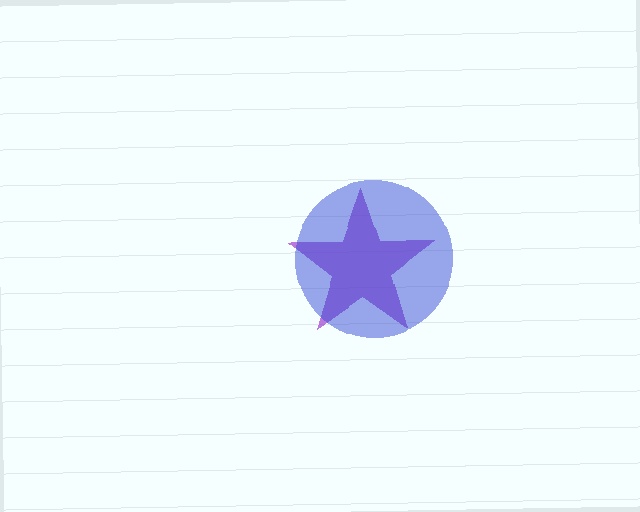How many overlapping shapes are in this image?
There are 2 overlapping shapes in the image.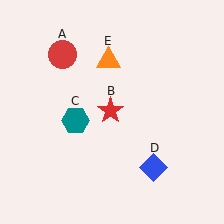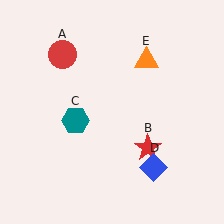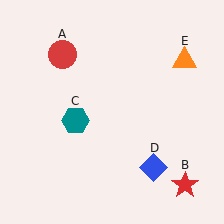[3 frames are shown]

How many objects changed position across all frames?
2 objects changed position: red star (object B), orange triangle (object E).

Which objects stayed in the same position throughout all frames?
Red circle (object A) and teal hexagon (object C) and blue diamond (object D) remained stationary.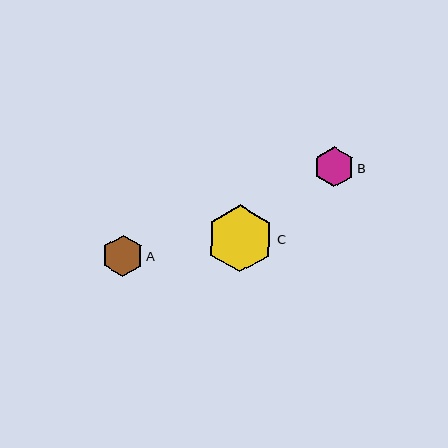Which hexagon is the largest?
Hexagon C is the largest with a size of approximately 67 pixels.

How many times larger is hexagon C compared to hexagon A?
Hexagon C is approximately 1.6 times the size of hexagon A.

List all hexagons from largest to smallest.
From largest to smallest: C, A, B.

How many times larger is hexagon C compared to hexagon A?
Hexagon C is approximately 1.6 times the size of hexagon A.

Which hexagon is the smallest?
Hexagon B is the smallest with a size of approximately 40 pixels.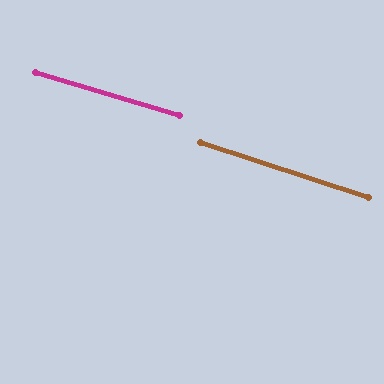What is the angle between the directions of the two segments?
Approximately 1 degree.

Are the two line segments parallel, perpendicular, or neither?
Parallel — their directions differ by only 1.2°.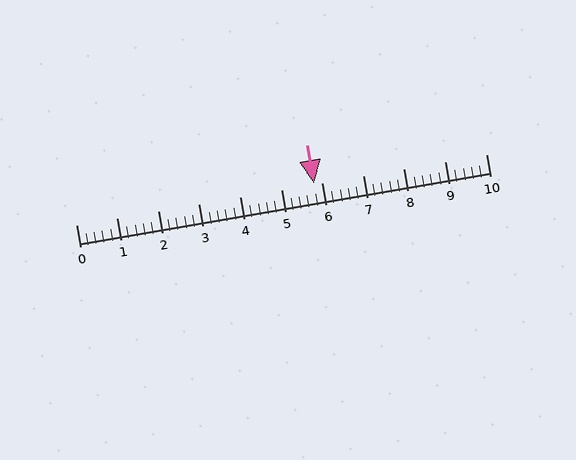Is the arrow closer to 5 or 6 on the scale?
The arrow is closer to 6.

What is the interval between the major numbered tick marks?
The major tick marks are spaced 1 units apart.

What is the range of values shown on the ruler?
The ruler shows values from 0 to 10.